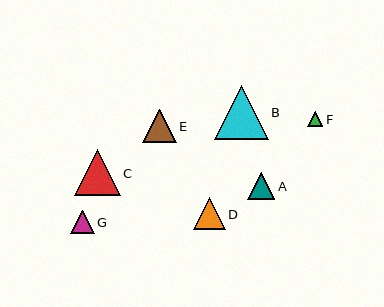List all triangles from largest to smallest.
From largest to smallest: B, C, E, D, A, G, F.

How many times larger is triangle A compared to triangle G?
Triangle A is approximately 1.1 times the size of triangle G.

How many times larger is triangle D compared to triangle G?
Triangle D is approximately 1.3 times the size of triangle G.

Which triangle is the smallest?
Triangle F is the smallest with a size of approximately 16 pixels.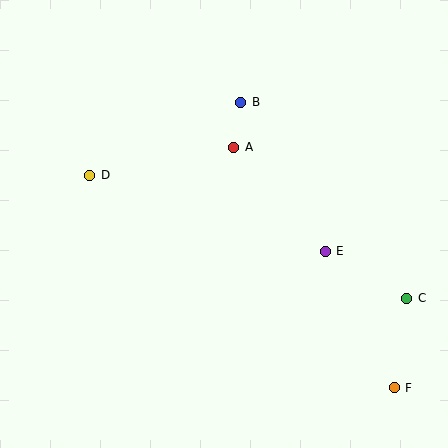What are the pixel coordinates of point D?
Point D is at (90, 175).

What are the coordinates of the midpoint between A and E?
The midpoint between A and E is at (280, 199).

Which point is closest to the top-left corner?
Point D is closest to the top-left corner.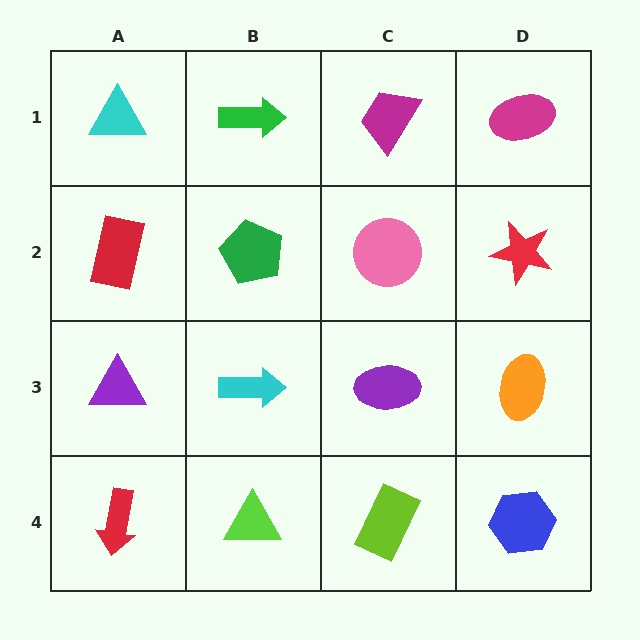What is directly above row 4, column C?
A purple ellipse.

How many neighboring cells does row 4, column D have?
2.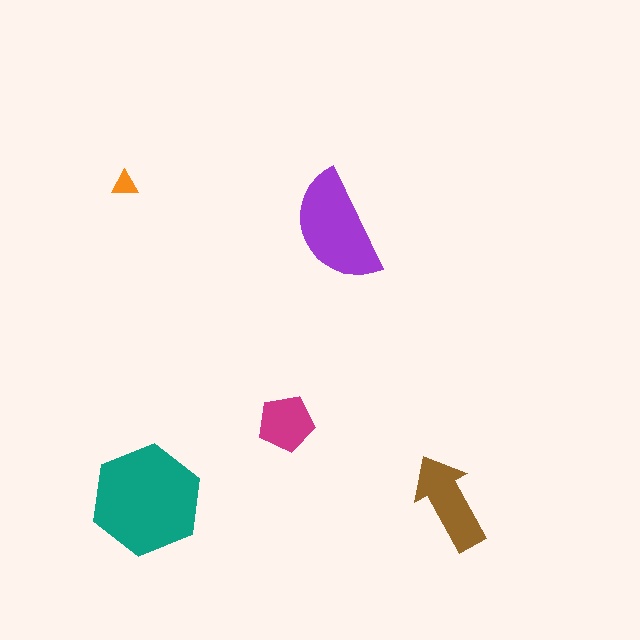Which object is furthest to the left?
The orange triangle is leftmost.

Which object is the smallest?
The orange triangle.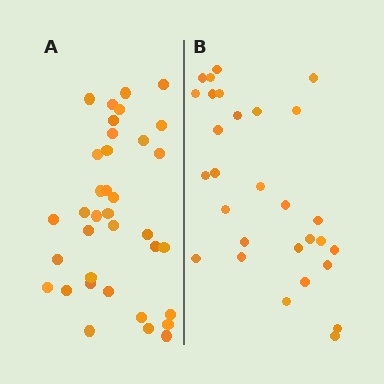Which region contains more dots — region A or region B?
Region A (the left region) has more dots.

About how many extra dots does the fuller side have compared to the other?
Region A has roughly 8 or so more dots than region B.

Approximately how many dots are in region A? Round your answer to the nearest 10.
About 40 dots. (The exact count is 36, which rounds to 40.)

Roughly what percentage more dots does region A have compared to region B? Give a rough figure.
About 25% more.